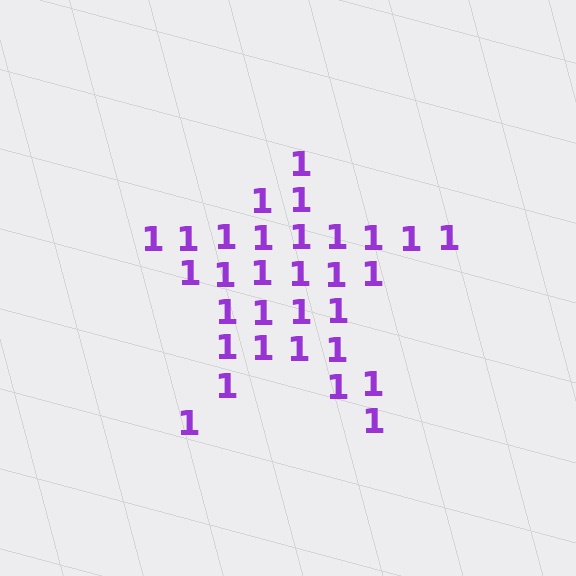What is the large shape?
The large shape is a star.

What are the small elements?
The small elements are digit 1's.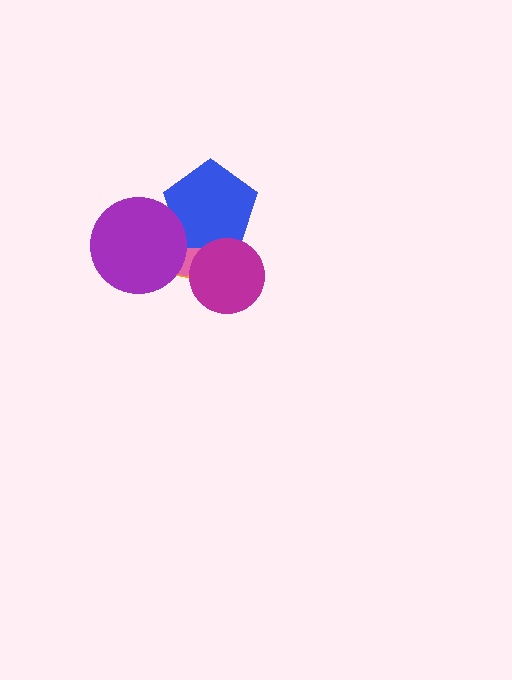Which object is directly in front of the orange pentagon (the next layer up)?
The pink ellipse is directly in front of the orange pentagon.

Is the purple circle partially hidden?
No, no other shape covers it.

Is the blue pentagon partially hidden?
Yes, it is partially covered by another shape.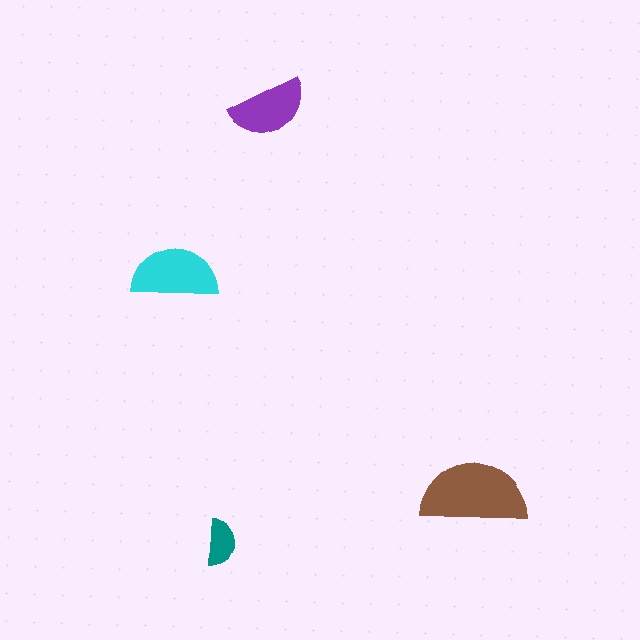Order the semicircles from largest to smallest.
the brown one, the cyan one, the purple one, the teal one.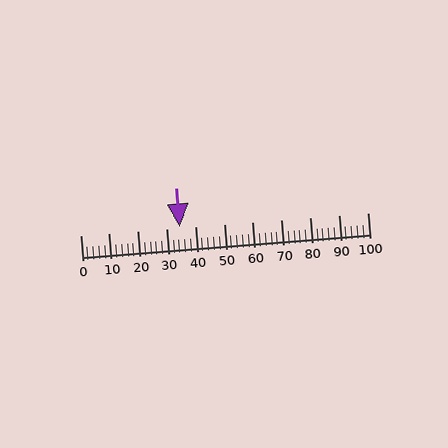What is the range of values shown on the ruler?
The ruler shows values from 0 to 100.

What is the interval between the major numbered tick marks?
The major tick marks are spaced 10 units apart.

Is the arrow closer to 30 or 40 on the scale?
The arrow is closer to 30.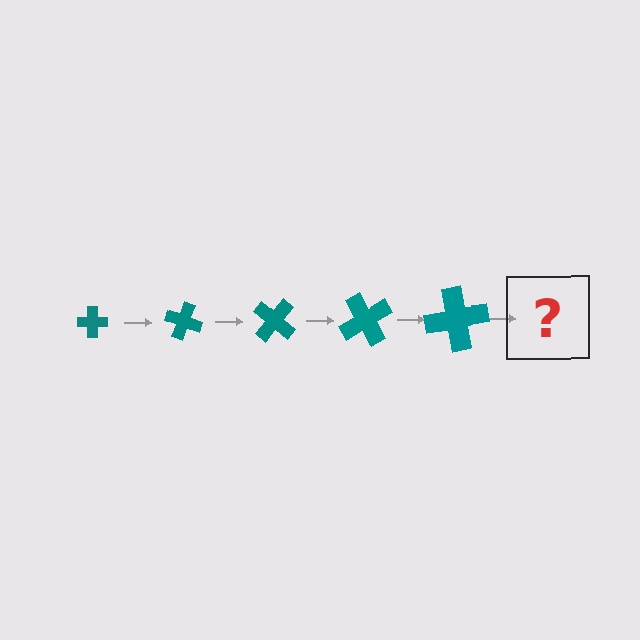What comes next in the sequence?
The next element should be a cross, larger than the previous one and rotated 100 degrees from the start.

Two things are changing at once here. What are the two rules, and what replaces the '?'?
The two rules are that the cross grows larger each step and it rotates 20 degrees each step. The '?' should be a cross, larger than the previous one and rotated 100 degrees from the start.